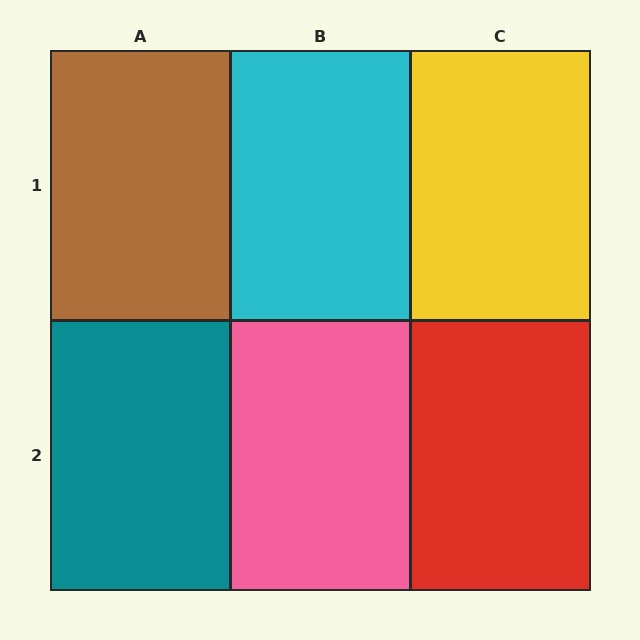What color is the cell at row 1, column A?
Brown.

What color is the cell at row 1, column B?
Cyan.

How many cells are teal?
1 cell is teal.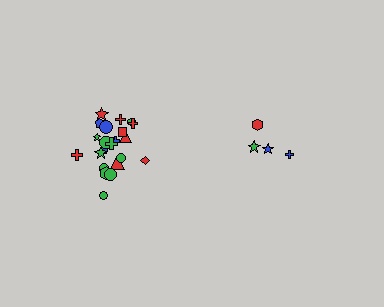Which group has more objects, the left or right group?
The left group.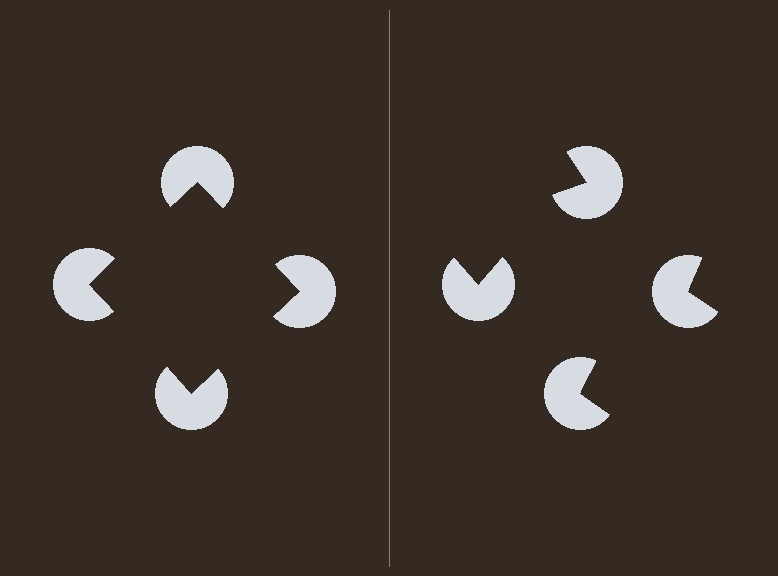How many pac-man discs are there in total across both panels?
8 — 4 on each side.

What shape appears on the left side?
An illusory square.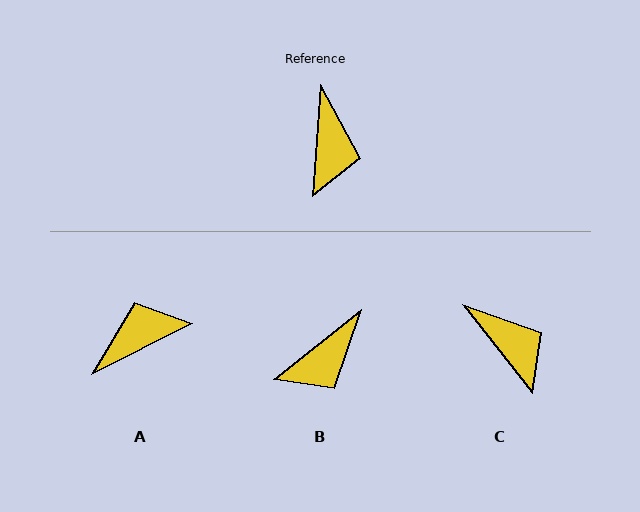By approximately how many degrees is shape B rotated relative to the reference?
Approximately 48 degrees clockwise.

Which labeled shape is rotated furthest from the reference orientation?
A, about 121 degrees away.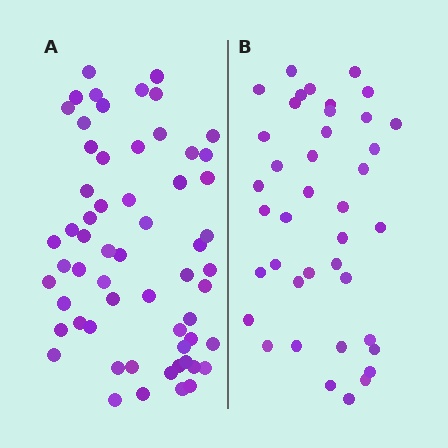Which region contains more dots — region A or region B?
Region A (the left region) has more dots.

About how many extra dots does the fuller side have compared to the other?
Region A has approximately 20 more dots than region B.